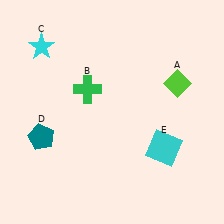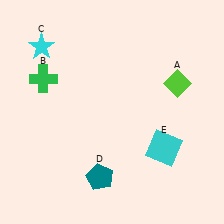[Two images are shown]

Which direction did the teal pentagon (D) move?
The teal pentagon (D) moved right.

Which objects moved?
The objects that moved are: the green cross (B), the teal pentagon (D).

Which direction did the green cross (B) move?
The green cross (B) moved left.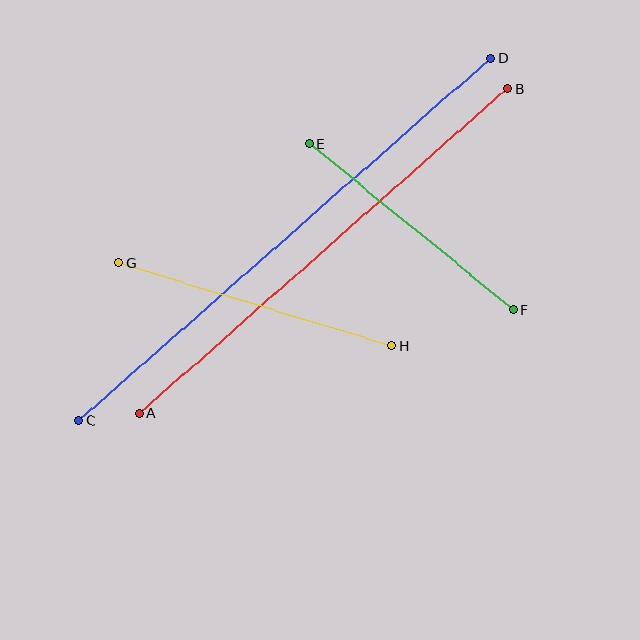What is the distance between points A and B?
The distance is approximately 491 pixels.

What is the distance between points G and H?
The distance is approximately 285 pixels.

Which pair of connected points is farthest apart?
Points C and D are farthest apart.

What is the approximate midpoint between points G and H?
The midpoint is at approximately (255, 304) pixels.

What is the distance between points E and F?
The distance is approximately 263 pixels.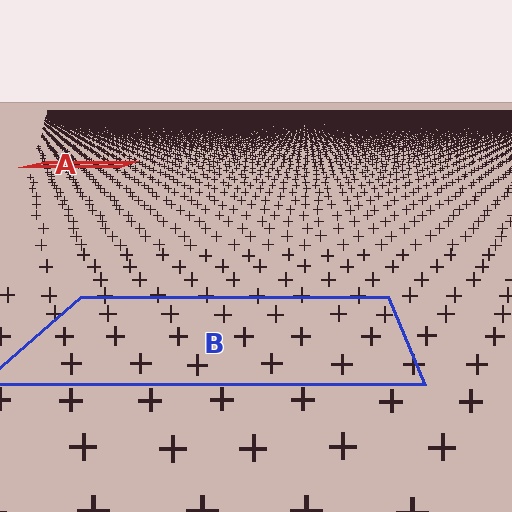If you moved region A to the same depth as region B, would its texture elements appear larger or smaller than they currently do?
They would appear larger. At a closer depth, the same texture elements are projected at a bigger on-screen size.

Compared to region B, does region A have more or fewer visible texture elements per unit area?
Region A has more texture elements per unit area — they are packed more densely because it is farther away.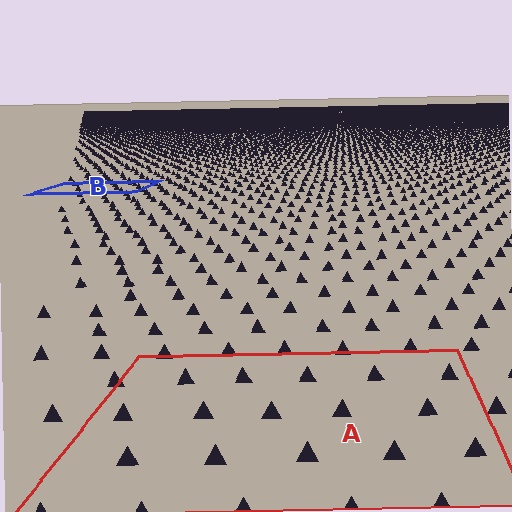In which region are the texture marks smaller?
The texture marks are smaller in region B, because it is farther away.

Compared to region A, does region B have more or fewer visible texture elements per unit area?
Region B has more texture elements per unit area — they are packed more densely because it is farther away.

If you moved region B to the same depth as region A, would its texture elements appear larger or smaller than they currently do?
They would appear larger. At a closer depth, the same texture elements are projected at a bigger on-screen size.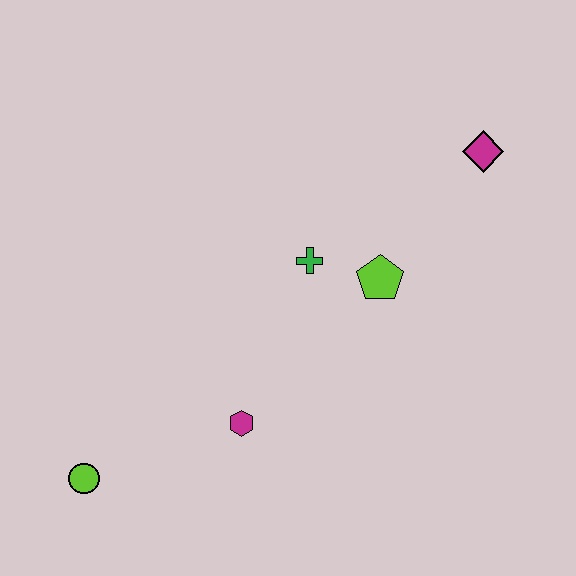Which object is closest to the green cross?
The lime pentagon is closest to the green cross.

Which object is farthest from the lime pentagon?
The lime circle is farthest from the lime pentagon.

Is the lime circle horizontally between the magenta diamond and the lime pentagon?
No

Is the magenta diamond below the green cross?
No